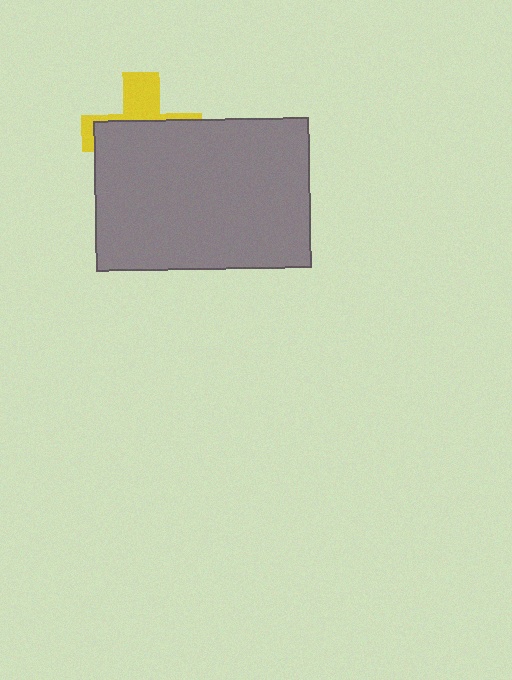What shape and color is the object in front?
The object in front is a gray rectangle.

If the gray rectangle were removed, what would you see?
You would see the complete yellow cross.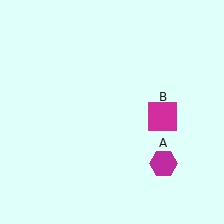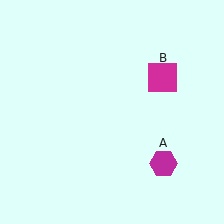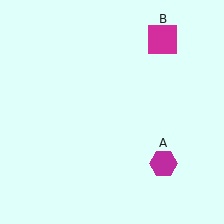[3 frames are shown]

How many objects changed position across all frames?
1 object changed position: magenta square (object B).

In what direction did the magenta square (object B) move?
The magenta square (object B) moved up.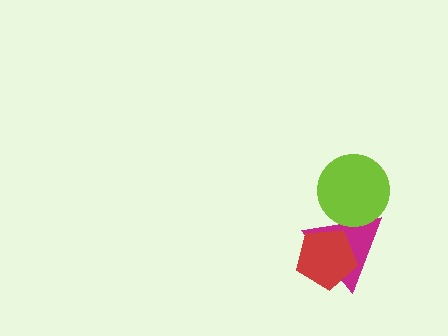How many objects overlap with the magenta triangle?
2 objects overlap with the magenta triangle.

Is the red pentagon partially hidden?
No, no other shape covers it.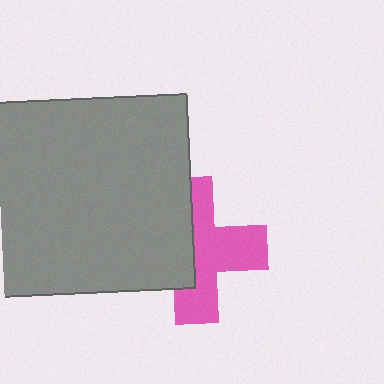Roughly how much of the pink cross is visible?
About half of it is visible (roughly 57%).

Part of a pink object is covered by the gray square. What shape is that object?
It is a cross.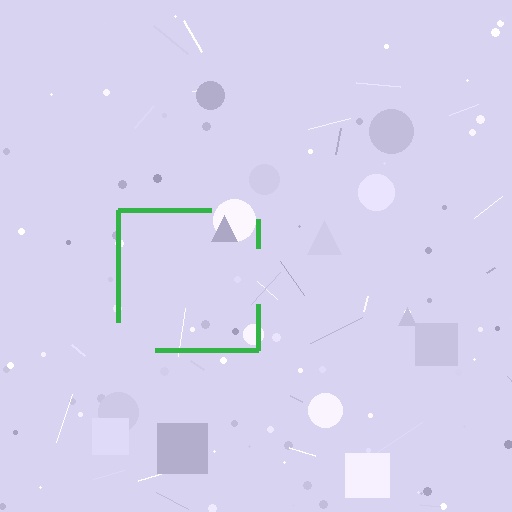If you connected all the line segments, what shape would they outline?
They would outline a square.